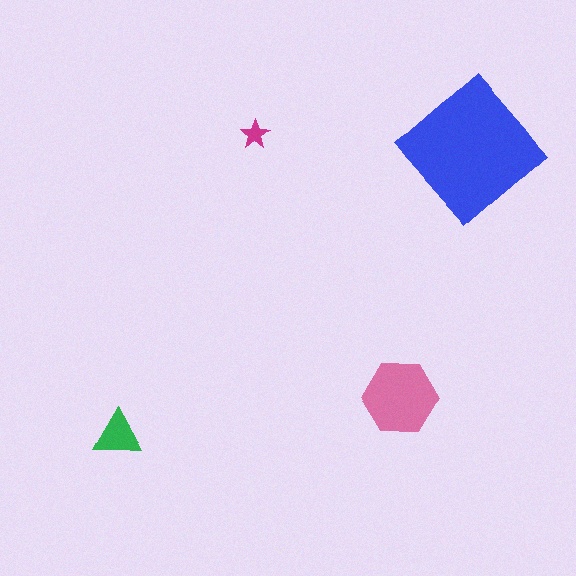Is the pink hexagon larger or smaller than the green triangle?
Larger.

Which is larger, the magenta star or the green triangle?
The green triangle.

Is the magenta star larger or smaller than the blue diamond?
Smaller.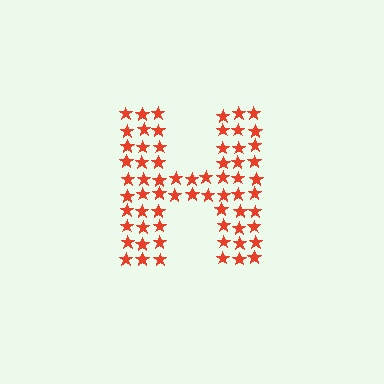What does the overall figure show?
The overall figure shows the letter H.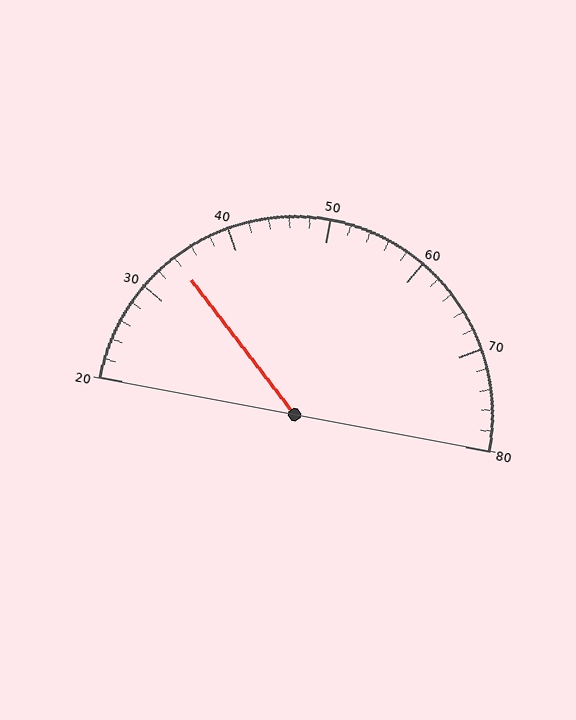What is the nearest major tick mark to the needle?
The nearest major tick mark is 30.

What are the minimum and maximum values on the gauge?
The gauge ranges from 20 to 80.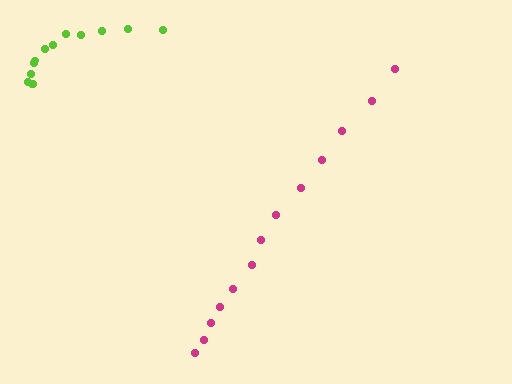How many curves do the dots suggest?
There are 2 distinct paths.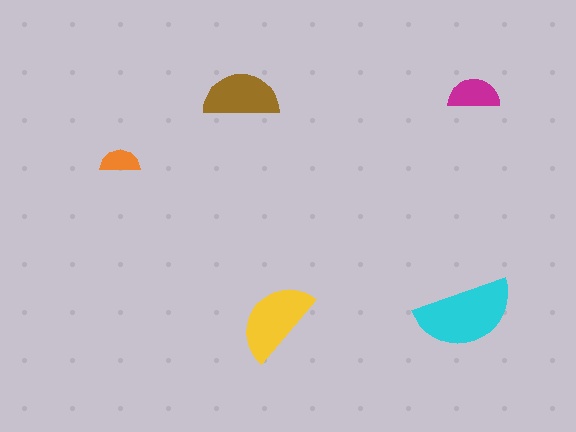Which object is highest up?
The magenta semicircle is topmost.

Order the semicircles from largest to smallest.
the cyan one, the yellow one, the brown one, the magenta one, the orange one.